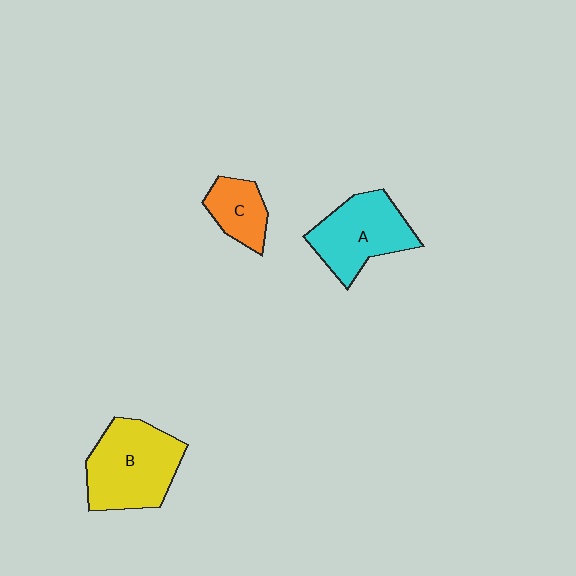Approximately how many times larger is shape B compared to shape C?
Approximately 2.1 times.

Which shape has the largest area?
Shape B (yellow).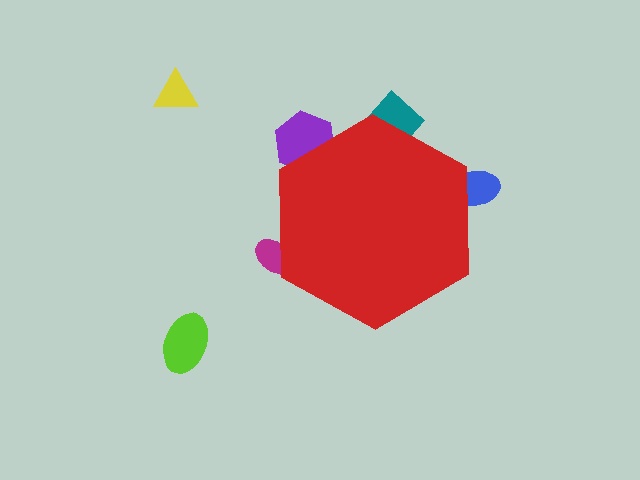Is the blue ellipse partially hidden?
Yes, the blue ellipse is partially hidden behind the red hexagon.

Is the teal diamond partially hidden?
Yes, the teal diamond is partially hidden behind the red hexagon.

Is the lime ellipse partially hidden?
No, the lime ellipse is fully visible.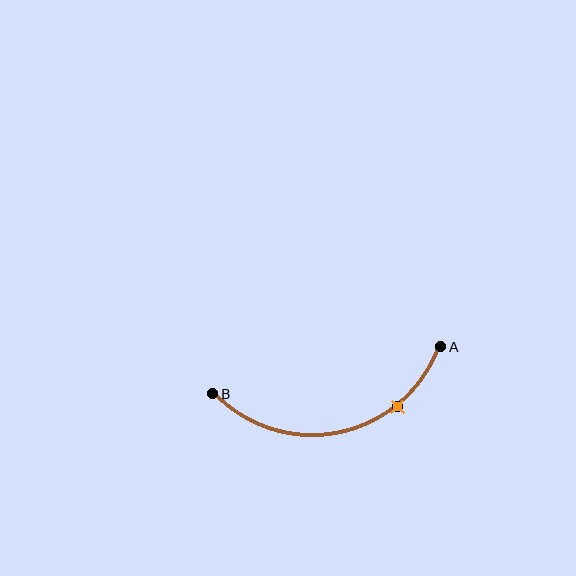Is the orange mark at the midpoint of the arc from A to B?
No. The orange mark lies on the arc but is closer to endpoint A. The arc midpoint would be at the point on the curve equidistant along the arc from both A and B.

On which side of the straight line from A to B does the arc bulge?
The arc bulges below the straight line connecting A and B.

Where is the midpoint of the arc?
The arc midpoint is the point on the curve farthest from the straight line joining A and B. It sits below that line.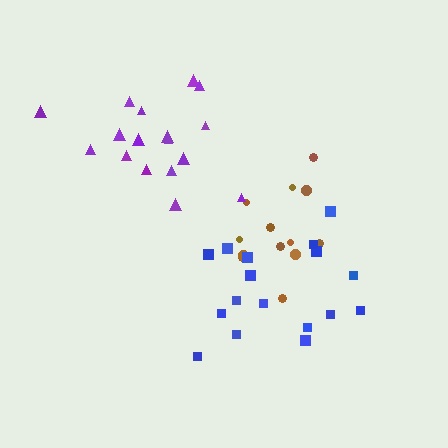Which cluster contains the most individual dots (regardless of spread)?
Blue (17).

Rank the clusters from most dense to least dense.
brown, purple, blue.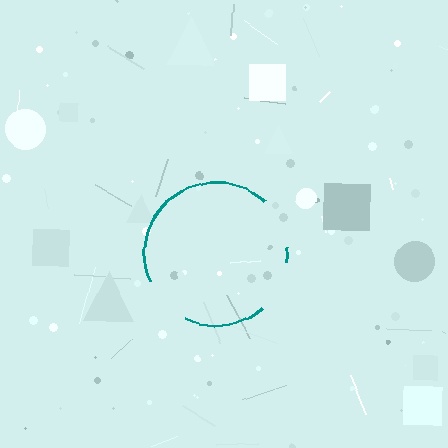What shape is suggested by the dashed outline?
The dashed outline suggests a circle.